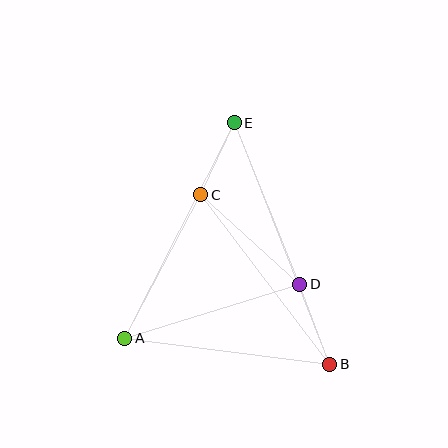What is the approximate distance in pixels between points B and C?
The distance between B and C is approximately 213 pixels.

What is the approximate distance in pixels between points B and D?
The distance between B and D is approximately 85 pixels.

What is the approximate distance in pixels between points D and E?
The distance between D and E is approximately 174 pixels.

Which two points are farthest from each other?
Points B and E are farthest from each other.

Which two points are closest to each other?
Points C and E are closest to each other.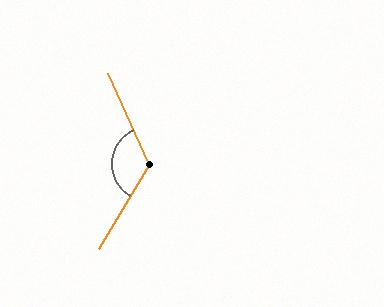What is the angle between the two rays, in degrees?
Approximately 125 degrees.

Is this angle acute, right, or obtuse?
It is obtuse.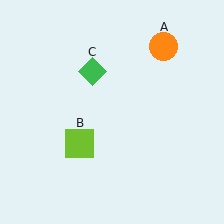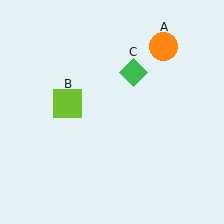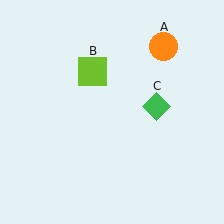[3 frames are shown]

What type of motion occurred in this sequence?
The lime square (object B), green diamond (object C) rotated clockwise around the center of the scene.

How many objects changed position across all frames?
2 objects changed position: lime square (object B), green diamond (object C).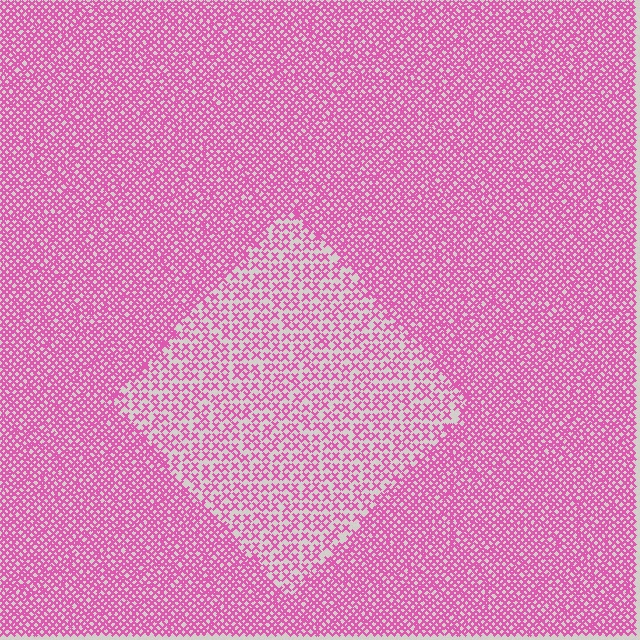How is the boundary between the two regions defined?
The boundary is defined by a change in element density (approximately 2.0x ratio). All elements are the same color, size, and shape.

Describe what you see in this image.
The image contains small pink elements arranged at two different densities. A diamond-shaped region is visible where the elements are less densely packed than the surrounding area.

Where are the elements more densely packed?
The elements are more densely packed outside the diamond boundary.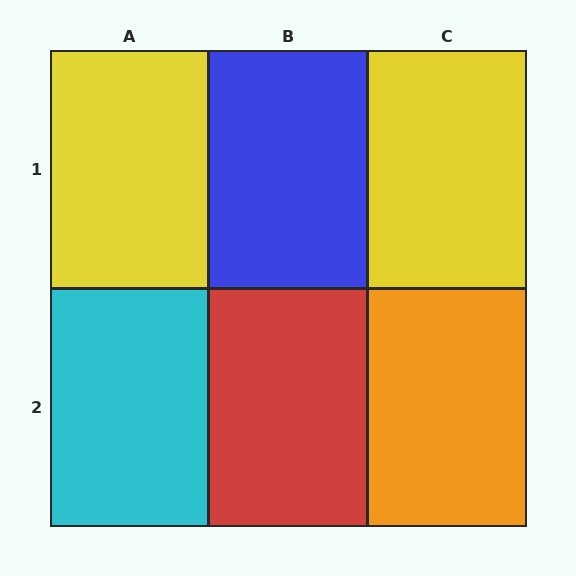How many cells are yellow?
2 cells are yellow.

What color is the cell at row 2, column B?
Red.